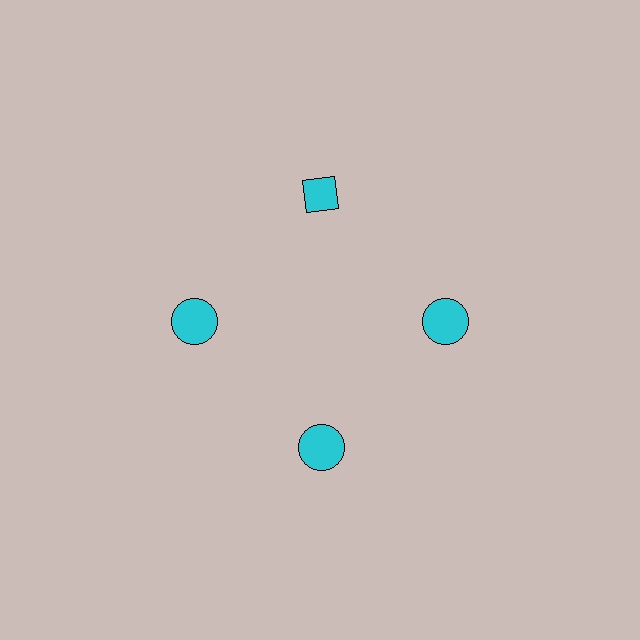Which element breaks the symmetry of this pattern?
The cyan diamond at roughly the 12 o'clock position breaks the symmetry. All other shapes are cyan circles.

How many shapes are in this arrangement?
There are 4 shapes arranged in a ring pattern.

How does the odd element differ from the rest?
It has a different shape: diamond instead of circle.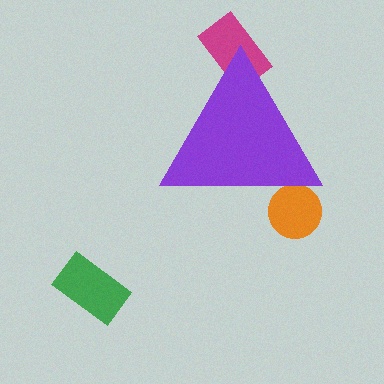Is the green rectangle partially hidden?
No, the green rectangle is fully visible.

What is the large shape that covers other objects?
A purple triangle.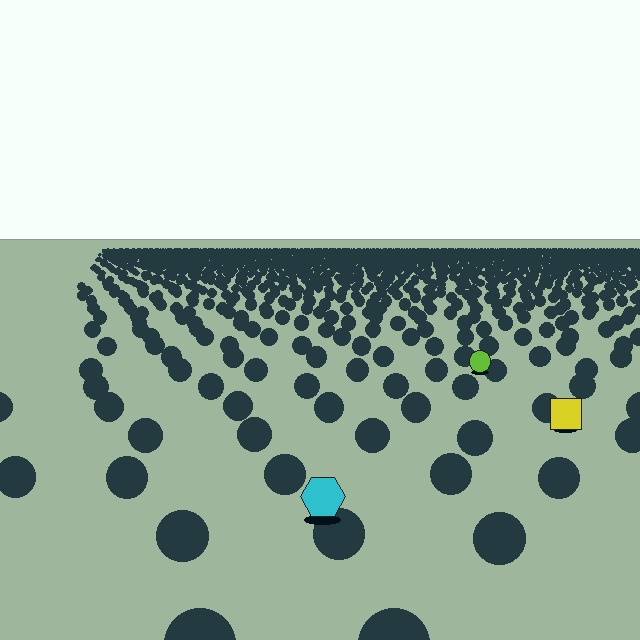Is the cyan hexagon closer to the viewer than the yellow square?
Yes. The cyan hexagon is closer — you can tell from the texture gradient: the ground texture is coarser near it.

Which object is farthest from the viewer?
The lime circle is farthest from the viewer. It appears smaller and the ground texture around it is denser.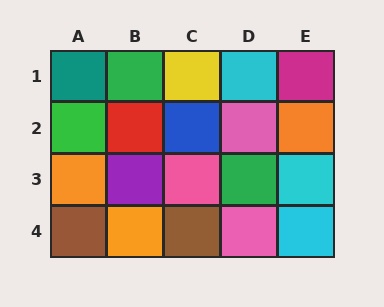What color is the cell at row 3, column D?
Green.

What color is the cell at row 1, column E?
Magenta.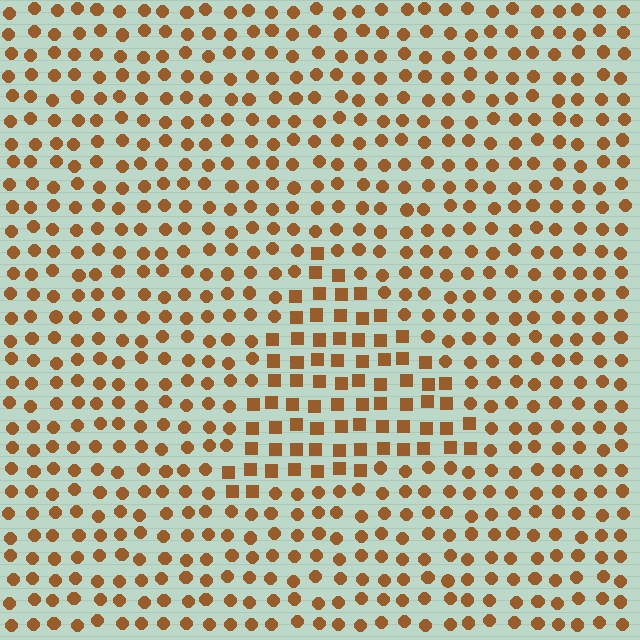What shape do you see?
I see a triangle.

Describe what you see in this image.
The image is filled with small brown elements arranged in a uniform grid. A triangle-shaped region contains squares, while the surrounding area contains circles. The boundary is defined purely by the change in element shape.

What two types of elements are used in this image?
The image uses squares inside the triangle region and circles outside it.